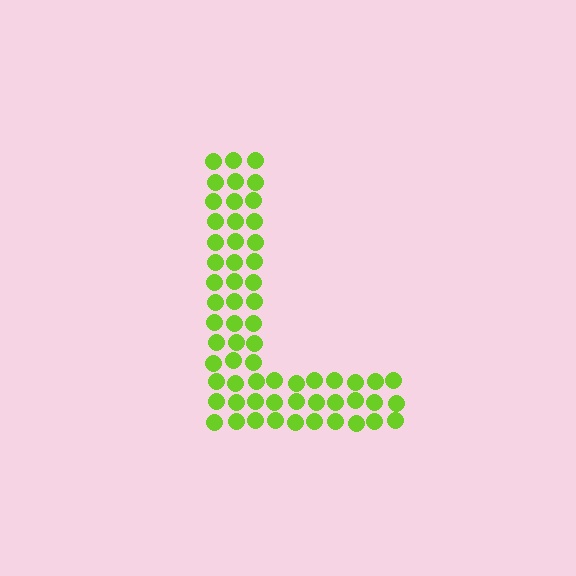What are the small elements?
The small elements are circles.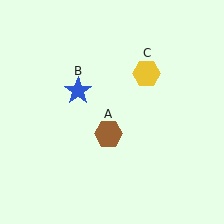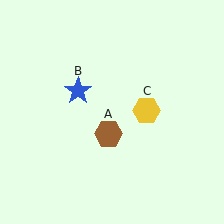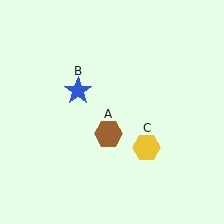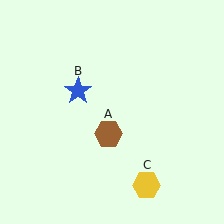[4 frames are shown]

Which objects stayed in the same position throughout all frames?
Brown hexagon (object A) and blue star (object B) remained stationary.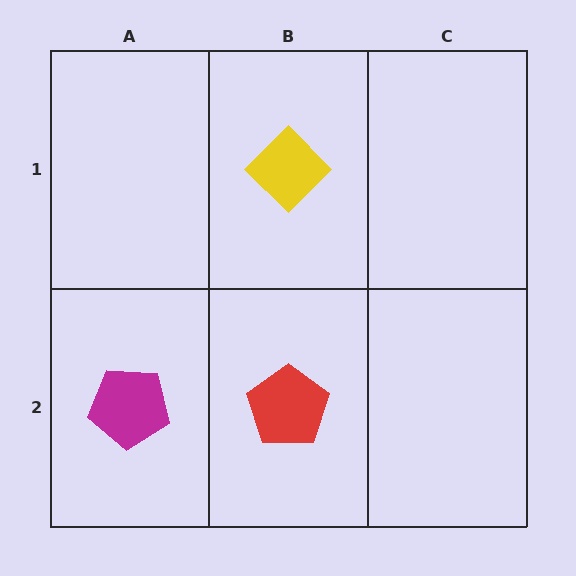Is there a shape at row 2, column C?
No, that cell is empty.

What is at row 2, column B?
A red pentagon.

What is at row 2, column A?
A magenta pentagon.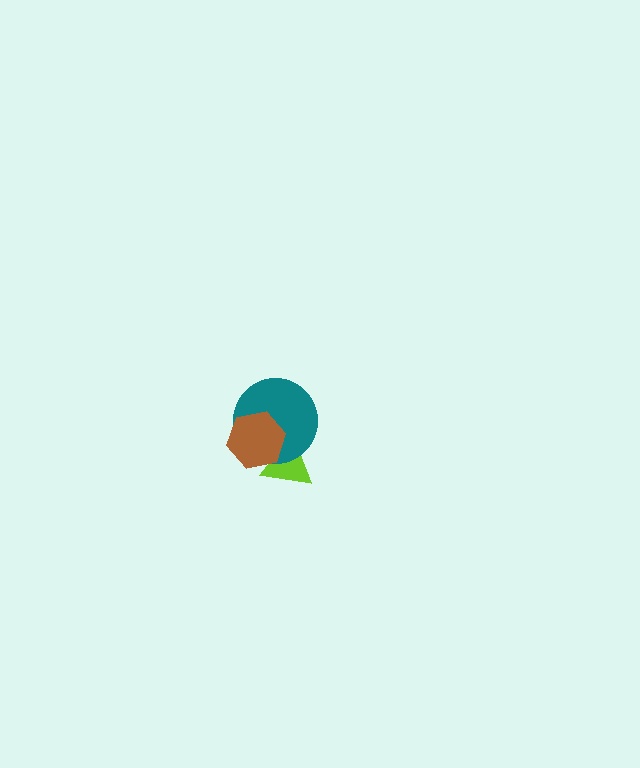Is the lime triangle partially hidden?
Yes, it is partially covered by another shape.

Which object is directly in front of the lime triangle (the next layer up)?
The teal circle is directly in front of the lime triangle.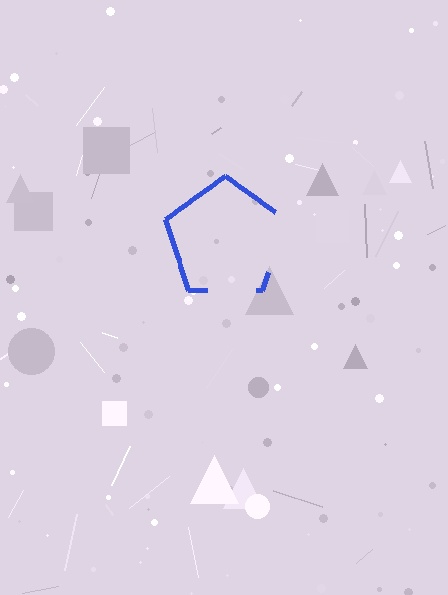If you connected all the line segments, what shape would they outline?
They would outline a pentagon.